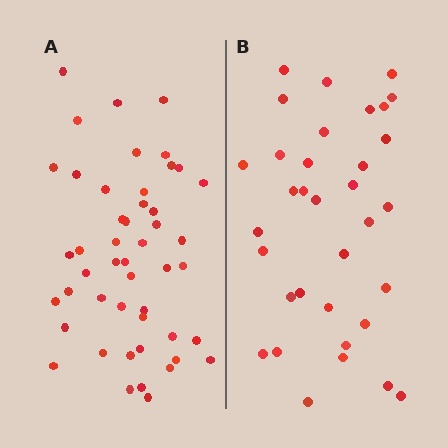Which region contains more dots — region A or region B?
Region A (the left region) has more dots.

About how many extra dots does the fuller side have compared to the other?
Region A has approximately 15 more dots than region B.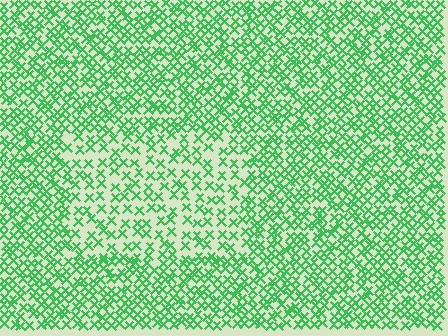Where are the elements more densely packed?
The elements are more densely packed outside the rectangle boundary.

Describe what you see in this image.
The image contains small green elements arranged at two different densities. A rectangle-shaped region is visible where the elements are less densely packed than the surrounding area.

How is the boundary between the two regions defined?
The boundary is defined by a change in element density (approximately 1.8x ratio). All elements are the same color, size, and shape.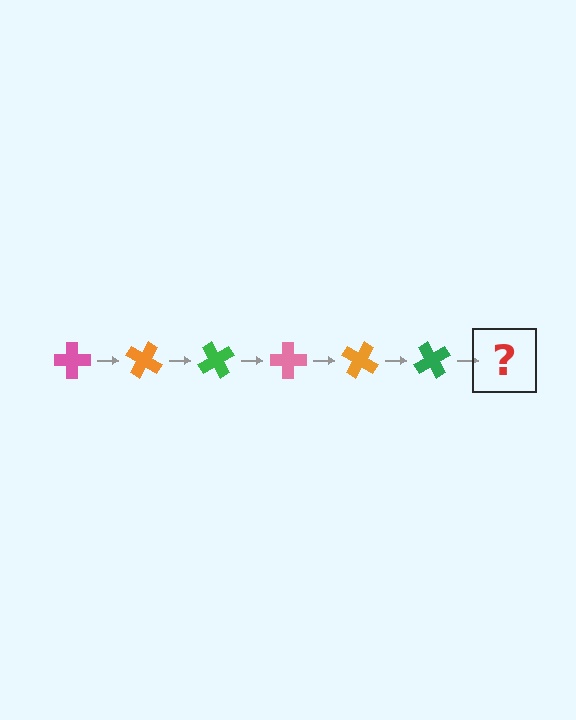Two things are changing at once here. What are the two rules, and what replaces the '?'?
The two rules are that it rotates 30 degrees each step and the color cycles through pink, orange, and green. The '?' should be a pink cross, rotated 180 degrees from the start.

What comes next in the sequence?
The next element should be a pink cross, rotated 180 degrees from the start.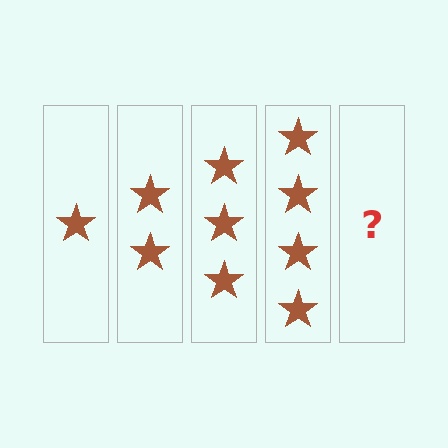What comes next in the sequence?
The next element should be 5 stars.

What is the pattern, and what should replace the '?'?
The pattern is that each step adds one more star. The '?' should be 5 stars.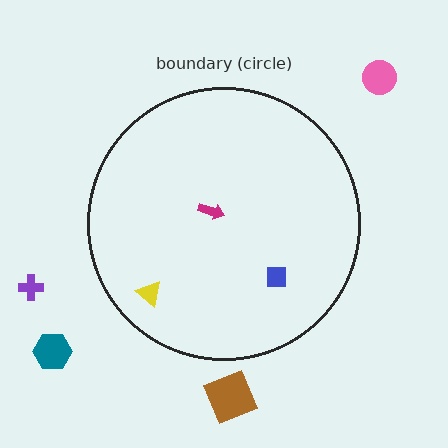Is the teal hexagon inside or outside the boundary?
Outside.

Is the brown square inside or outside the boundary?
Outside.